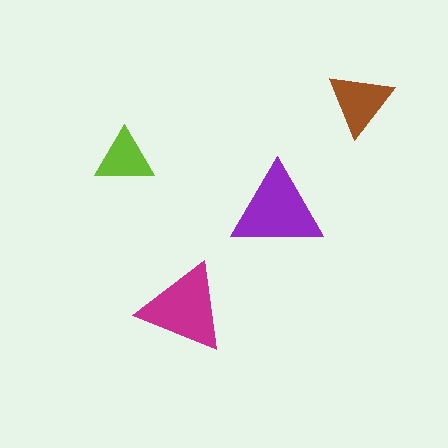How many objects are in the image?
There are 4 objects in the image.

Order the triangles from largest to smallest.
the purple one, the magenta one, the brown one, the lime one.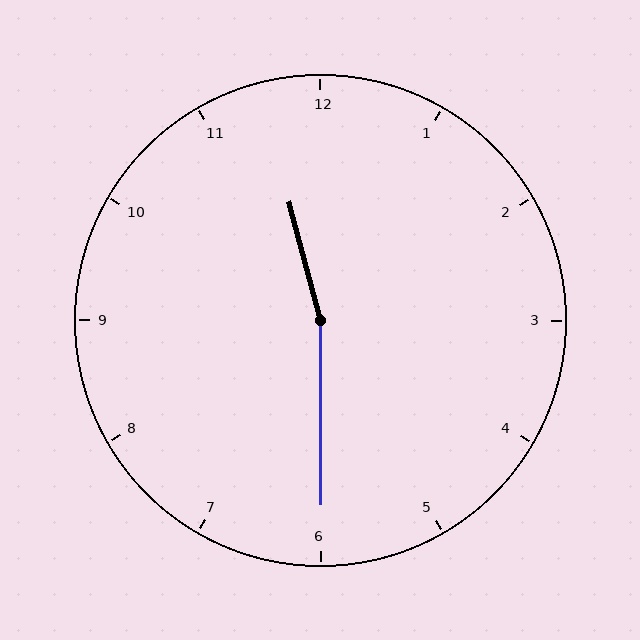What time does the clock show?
11:30.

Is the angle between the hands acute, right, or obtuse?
It is obtuse.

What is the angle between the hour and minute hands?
Approximately 165 degrees.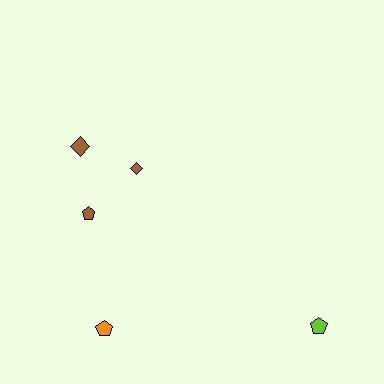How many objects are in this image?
There are 5 objects.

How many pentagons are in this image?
There are 3 pentagons.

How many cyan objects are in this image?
There are no cyan objects.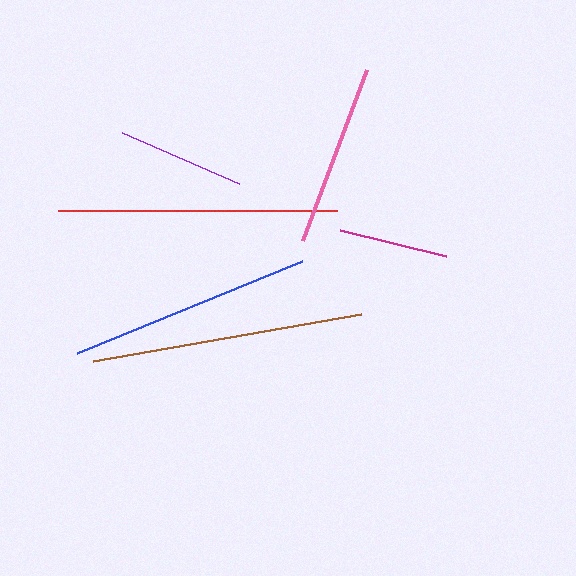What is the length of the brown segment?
The brown segment is approximately 272 pixels long.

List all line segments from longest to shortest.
From longest to shortest: red, brown, blue, pink, purple, magenta.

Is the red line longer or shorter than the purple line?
The red line is longer than the purple line.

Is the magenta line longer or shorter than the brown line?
The brown line is longer than the magenta line.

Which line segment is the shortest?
The magenta line is the shortest at approximately 108 pixels.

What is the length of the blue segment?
The blue segment is approximately 243 pixels long.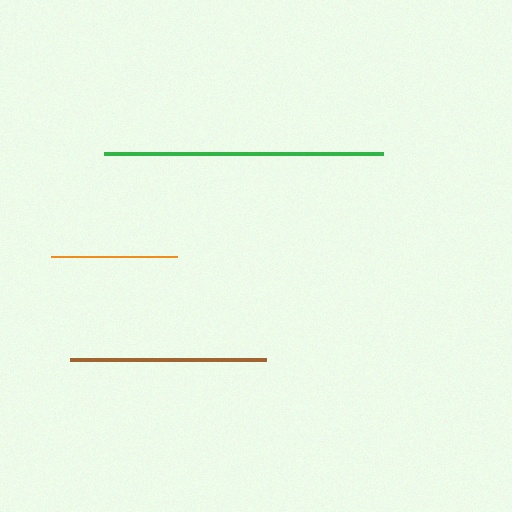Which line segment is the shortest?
The orange line is the shortest at approximately 126 pixels.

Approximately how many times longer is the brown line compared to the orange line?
The brown line is approximately 1.6 times the length of the orange line.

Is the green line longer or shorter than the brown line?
The green line is longer than the brown line.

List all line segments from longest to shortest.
From longest to shortest: green, brown, orange.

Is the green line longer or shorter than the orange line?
The green line is longer than the orange line.